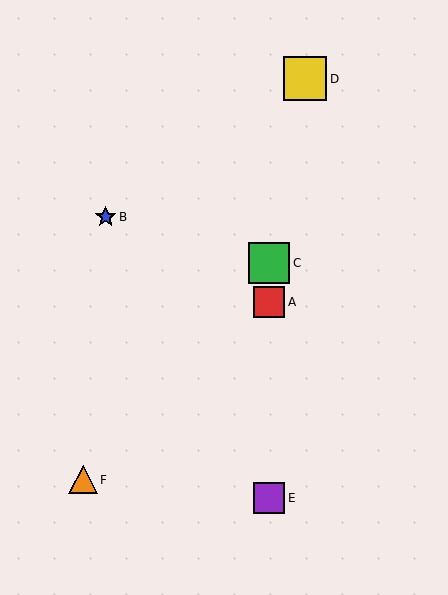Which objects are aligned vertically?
Objects A, C, E are aligned vertically.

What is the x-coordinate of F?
Object F is at x≈83.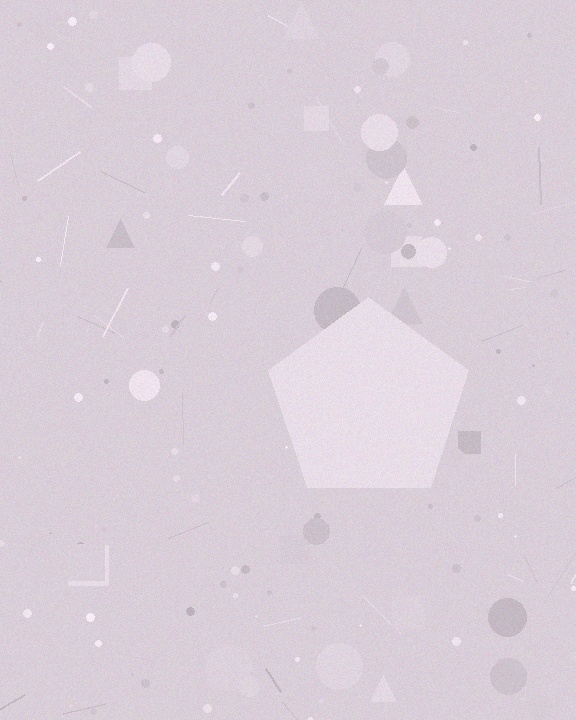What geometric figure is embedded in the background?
A pentagon is embedded in the background.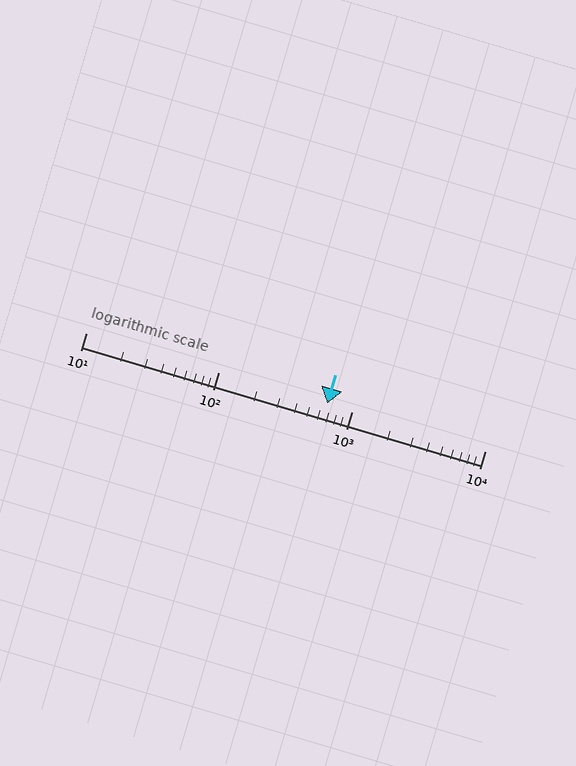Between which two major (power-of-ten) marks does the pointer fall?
The pointer is between 100 and 1000.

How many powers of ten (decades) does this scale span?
The scale spans 3 decades, from 10 to 10000.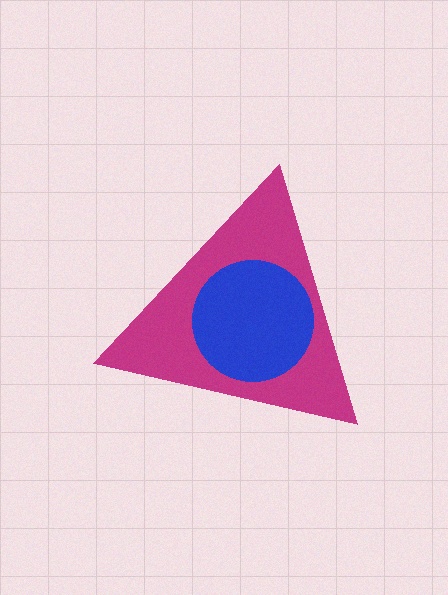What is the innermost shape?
The blue circle.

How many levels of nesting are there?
2.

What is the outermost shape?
The magenta triangle.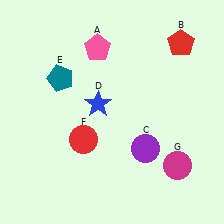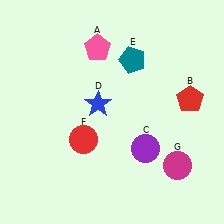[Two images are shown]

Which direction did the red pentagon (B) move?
The red pentagon (B) moved down.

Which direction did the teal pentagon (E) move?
The teal pentagon (E) moved right.